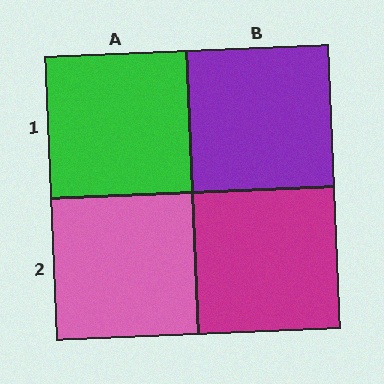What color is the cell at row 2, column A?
Pink.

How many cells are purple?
1 cell is purple.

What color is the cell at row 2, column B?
Magenta.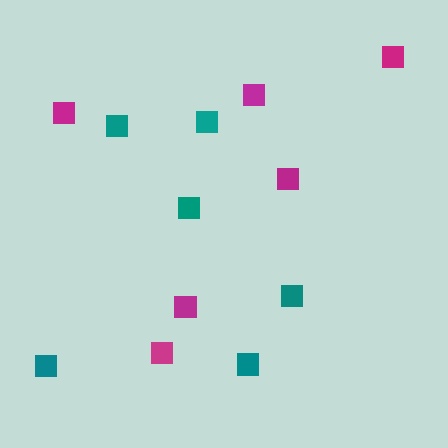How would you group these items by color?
There are 2 groups: one group of teal squares (6) and one group of magenta squares (6).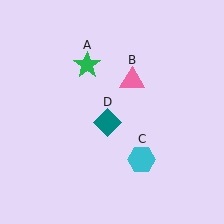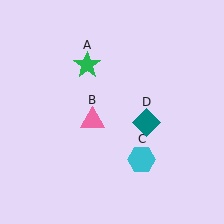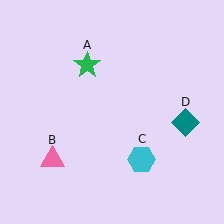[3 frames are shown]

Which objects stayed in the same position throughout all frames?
Green star (object A) and cyan hexagon (object C) remained stationary.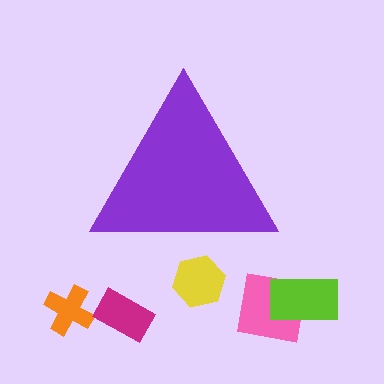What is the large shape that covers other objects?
A purple triangle.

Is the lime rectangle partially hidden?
No, the lime rectangle is fully visible.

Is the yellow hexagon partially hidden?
Yes, the yellow hexagon is partially hidden behind the purple triangle.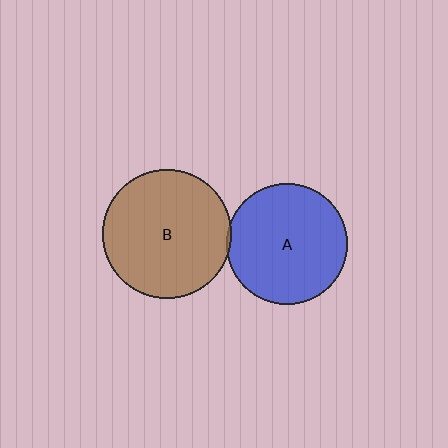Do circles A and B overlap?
Yes.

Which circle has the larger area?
Circle B (brown).